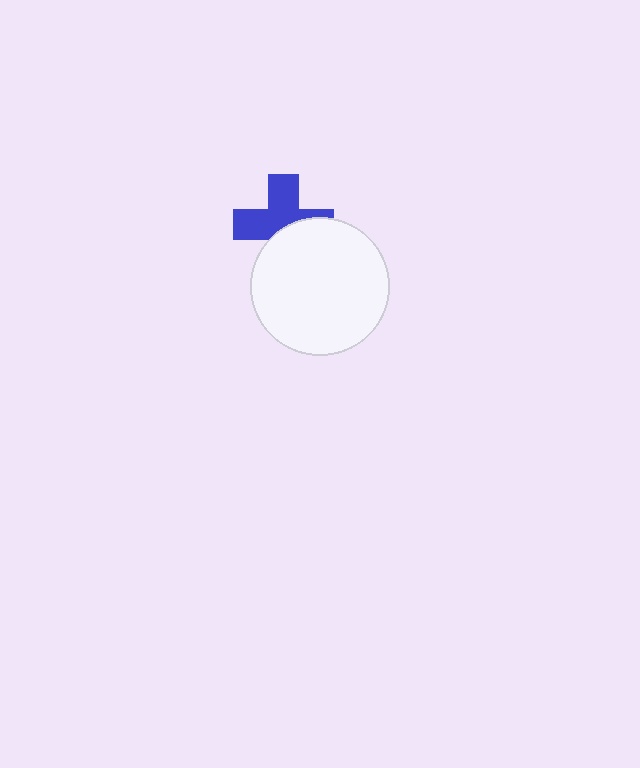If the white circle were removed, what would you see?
You would see the complete blue cross.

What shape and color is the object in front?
The object in front is a white circle.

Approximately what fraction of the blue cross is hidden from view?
Roughly 42% of the blue cross is hidden behind the white circle.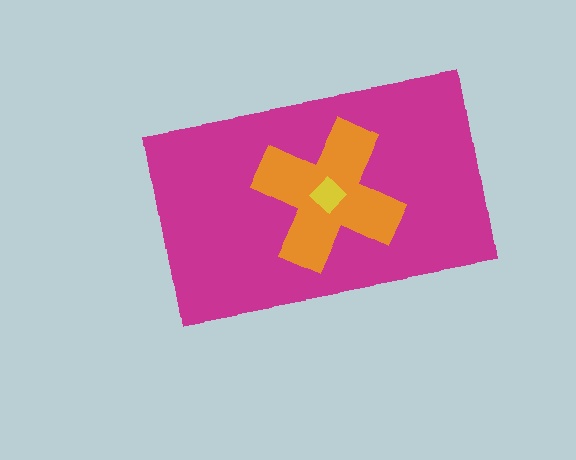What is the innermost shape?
The yellow diamond.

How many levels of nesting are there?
3.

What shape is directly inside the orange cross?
The yellow diamond.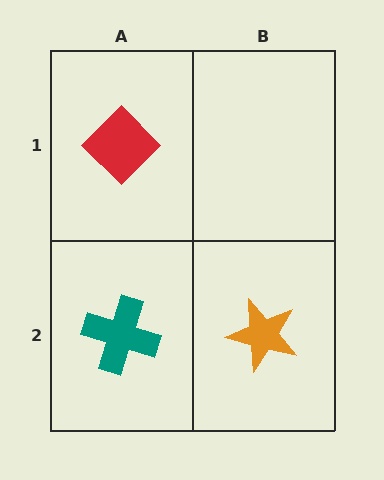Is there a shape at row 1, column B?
No, that cell is empty.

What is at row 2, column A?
A teal cross.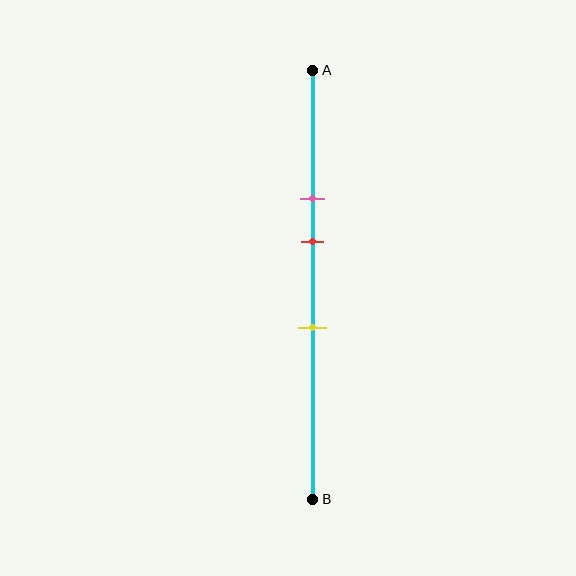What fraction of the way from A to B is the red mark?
The red mark is approximately 40% (0.4) of the way from A to B.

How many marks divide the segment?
There are 3 marks dividing the segment.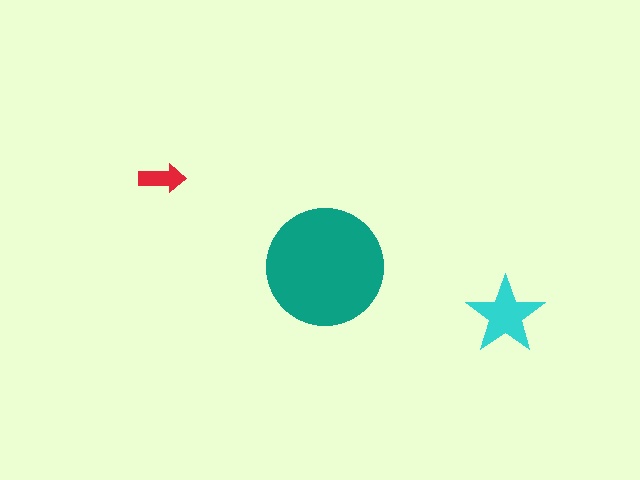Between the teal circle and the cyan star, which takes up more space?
The teal circle.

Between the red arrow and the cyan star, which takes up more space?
The cyan star.